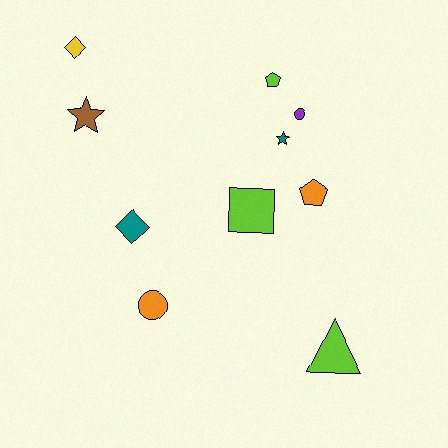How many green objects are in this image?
There are no green objects.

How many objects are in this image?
There are 10 objects.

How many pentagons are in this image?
There are 2 pentagons.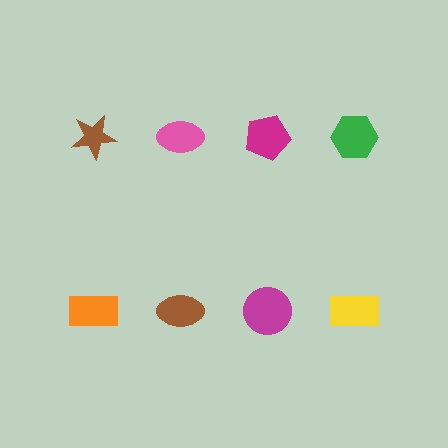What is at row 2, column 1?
An orange rectangle.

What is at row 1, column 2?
A pink ellipse.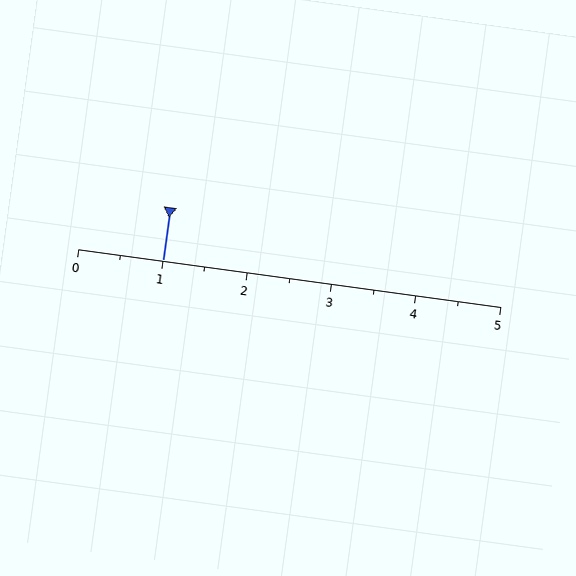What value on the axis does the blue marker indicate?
The marker indicates approximately 1.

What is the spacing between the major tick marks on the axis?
The major ticks are spaced 1 apart.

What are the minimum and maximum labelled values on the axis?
The axis runs from 0 to 5.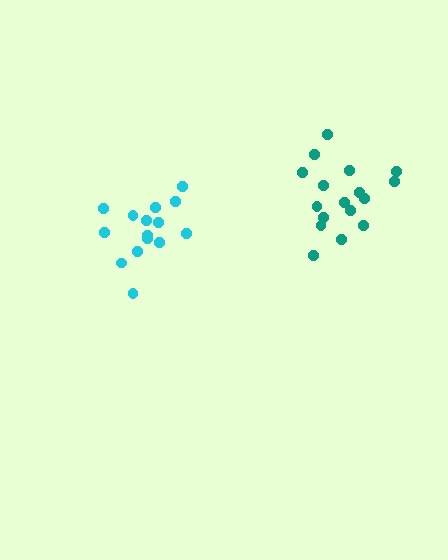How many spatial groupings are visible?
There are 2 spatial groupings.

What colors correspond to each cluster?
The clusters are colored: cyan, teal.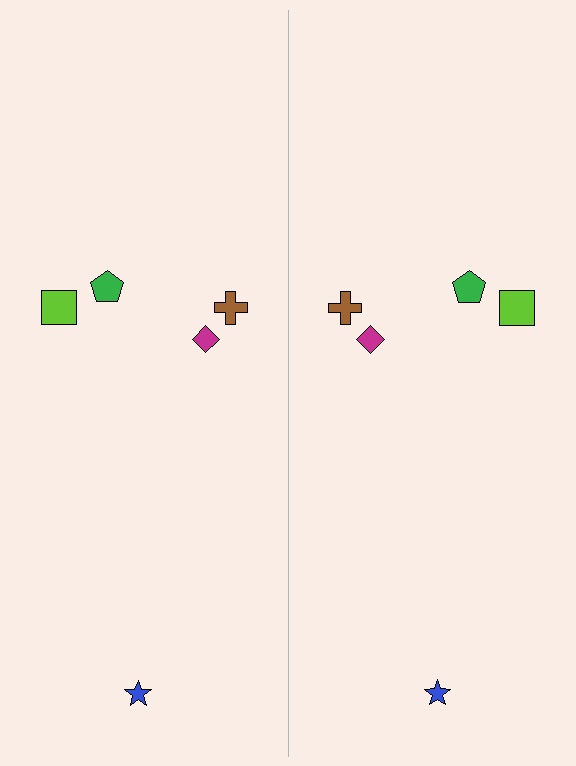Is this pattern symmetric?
Yes, this pattern has bilateral (reflection) symmetry.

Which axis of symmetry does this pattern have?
The pattern has a vertical axis of symmetry running through the center of the image.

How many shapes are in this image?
There are 10 shapes in this image.